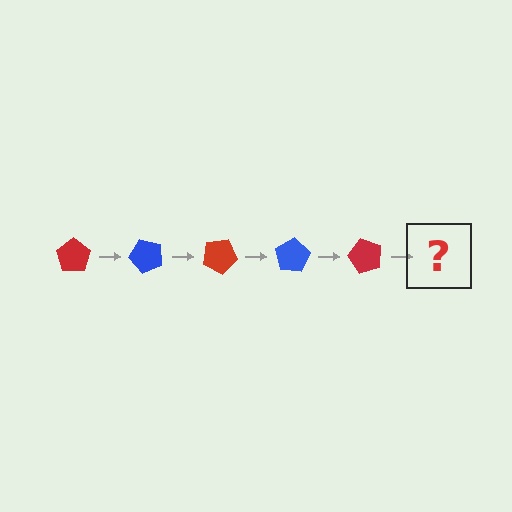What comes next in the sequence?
The next element should be a blue pentagon, rotated 250 degrees from the start.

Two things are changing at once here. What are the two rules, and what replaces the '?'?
The two rules are that it rotates 50 degrees each step and the color cycles through red and blue. The '?' should be a blue pentagon, rotated 250 degrees from the start.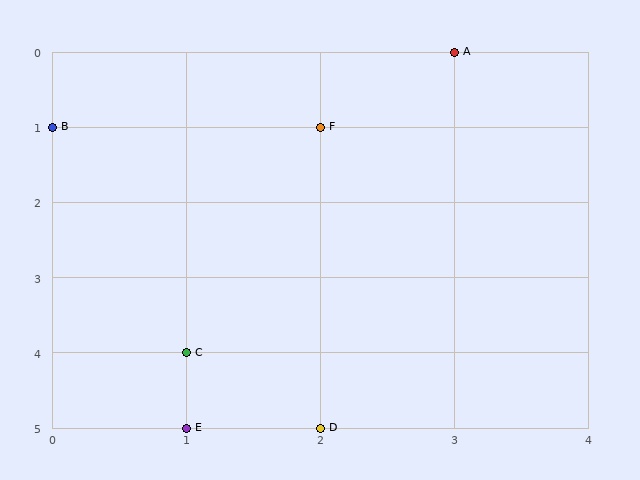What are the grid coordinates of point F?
Point F is at grid coordinates (2, 1).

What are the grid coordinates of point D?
Point D is at grid coordinates (2, 5).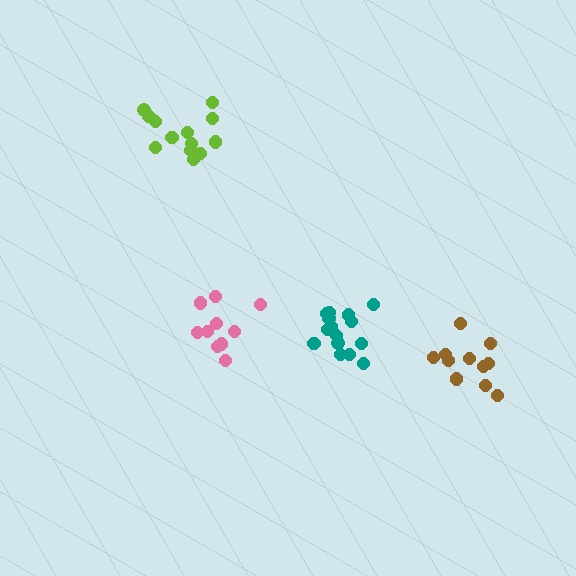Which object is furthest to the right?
The brown cluster is rightmost.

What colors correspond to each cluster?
The clusters are colored: lime, teal, pink, brown.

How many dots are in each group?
Group 1: 13 dots, Group 2: 15 dots, Group 3: 10 dots, Group 4: 11 dots (49 total).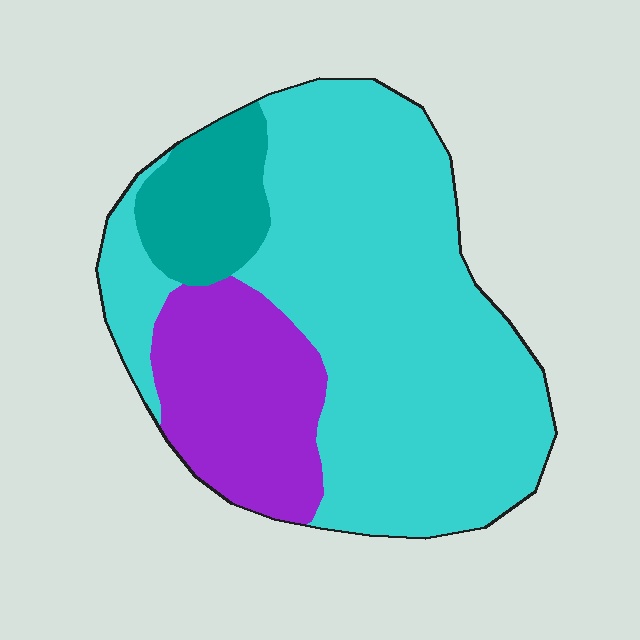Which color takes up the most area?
Cyan, at roughly 65%.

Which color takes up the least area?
Teal, at roughly 10%.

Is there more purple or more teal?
Purple.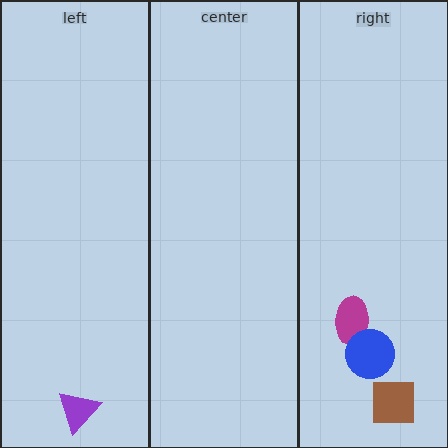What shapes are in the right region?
The magenta ellipse, the blue circle, the brown square.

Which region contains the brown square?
The right region.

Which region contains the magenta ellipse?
The right region.